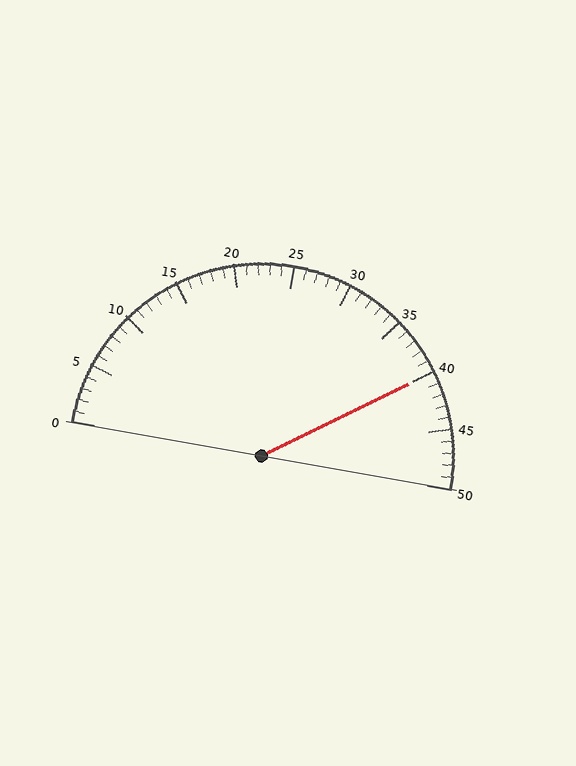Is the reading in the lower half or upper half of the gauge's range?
The reading is in the upper half of the range (0 to 50).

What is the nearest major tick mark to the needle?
The nearest major tick mark is 40.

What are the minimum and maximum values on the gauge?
The gauge ranges from 0 to 50.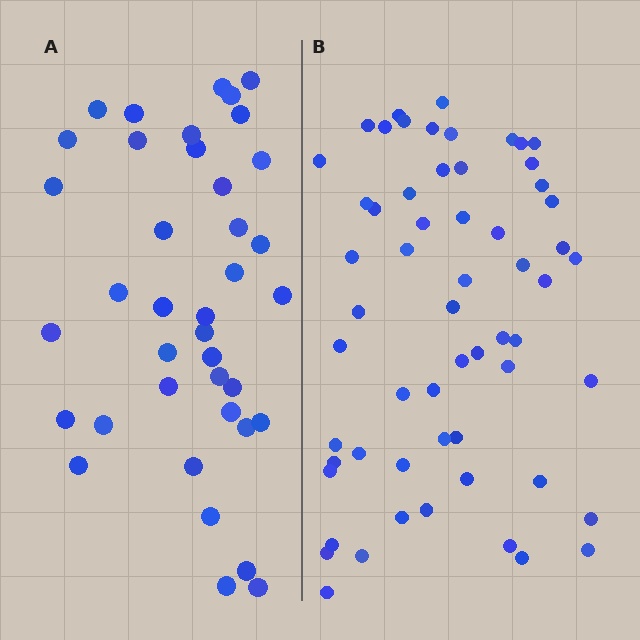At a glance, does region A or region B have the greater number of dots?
Region B (the right region) has more dots.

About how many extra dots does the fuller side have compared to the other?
Region B has approximately 20 more dots than region A.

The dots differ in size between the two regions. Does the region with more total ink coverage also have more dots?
No. Region A has more total ink coverage because its dots are larger, but region B actually contains more individual dots. Total area can be misleading — the number of items is what matters here.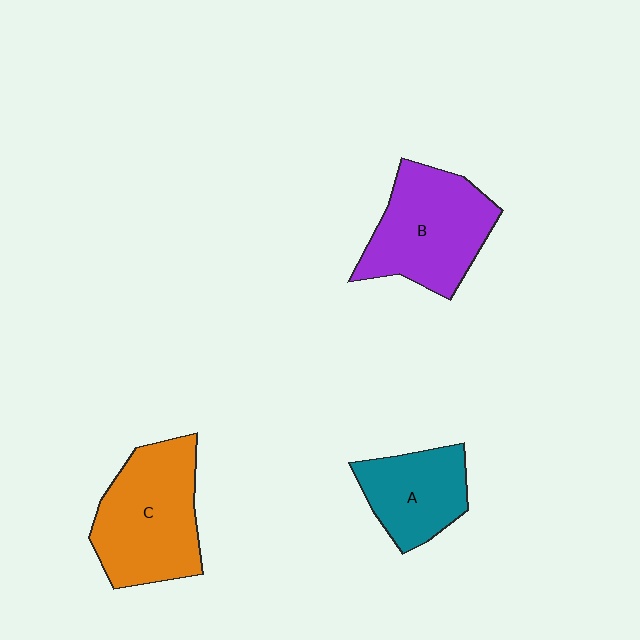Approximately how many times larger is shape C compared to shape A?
Approximately 1.5 times.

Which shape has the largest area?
Shape C (orange).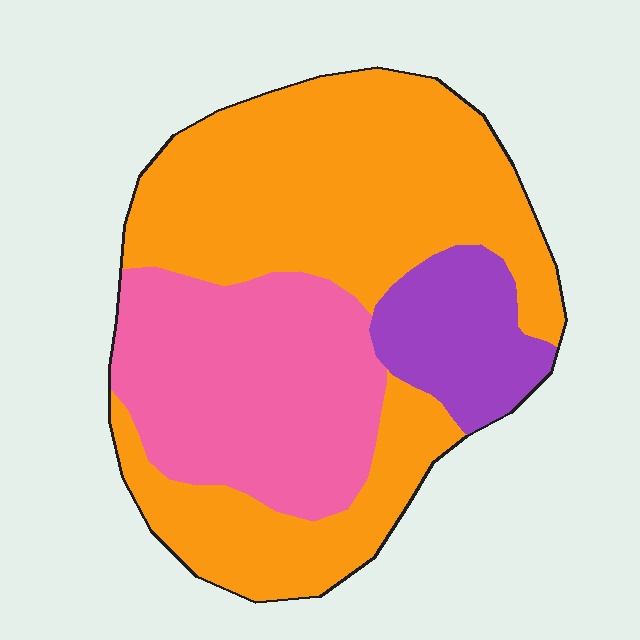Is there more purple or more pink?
Pink.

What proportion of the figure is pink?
Pink takes up between a sixth and a third of the figure.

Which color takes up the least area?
Purple, at roughly 10%.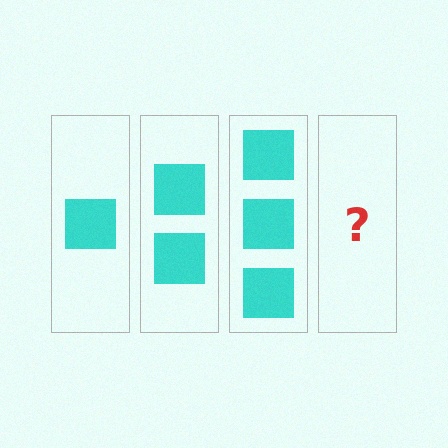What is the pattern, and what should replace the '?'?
The pattern is that each step adds one more square. The '?' should be 4 squares.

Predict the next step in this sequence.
The next step is 4 squares.